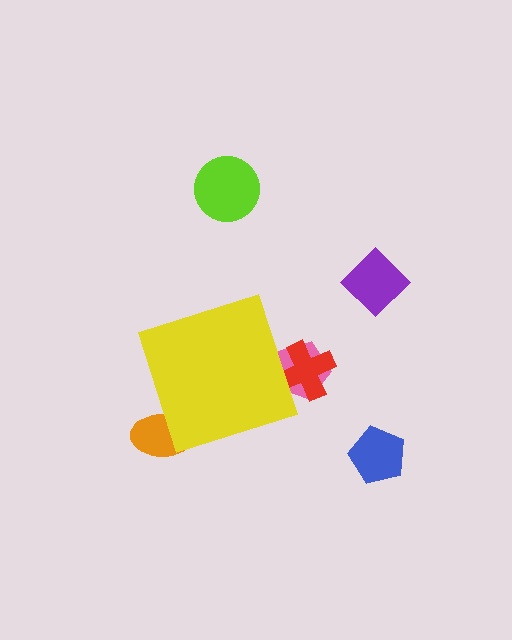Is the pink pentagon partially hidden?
Yes, the pink pentagon is partially hidden behind the yellow diamond.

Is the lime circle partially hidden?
No, the lime circle is fully visible.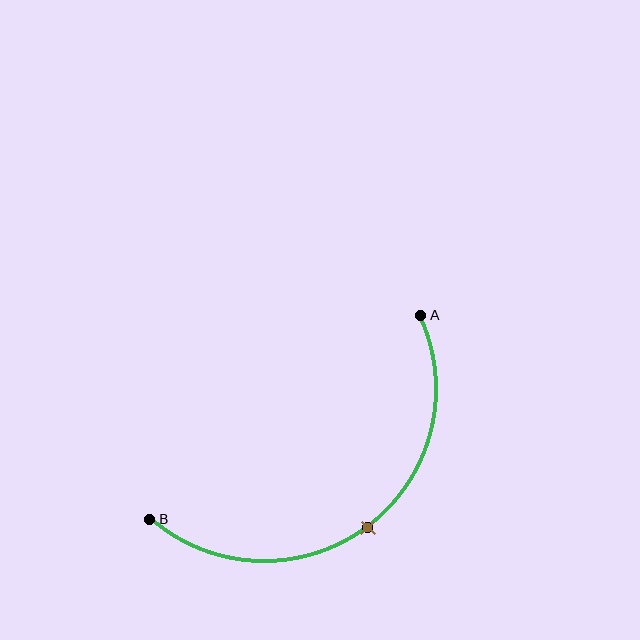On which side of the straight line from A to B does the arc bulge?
The arc bulges below and to the right of the straight line connecting A and B.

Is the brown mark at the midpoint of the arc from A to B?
Yes. The brown mark lies on the arc at equal arc-length from both A and B — it is the arc midpoint.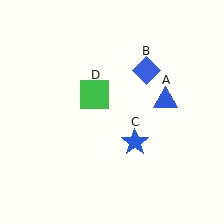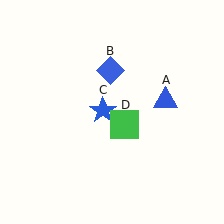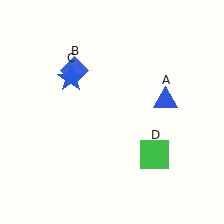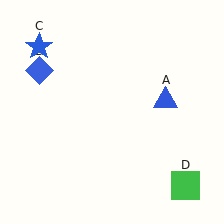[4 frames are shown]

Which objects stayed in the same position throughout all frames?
Blue triangle (object A) remained stationary.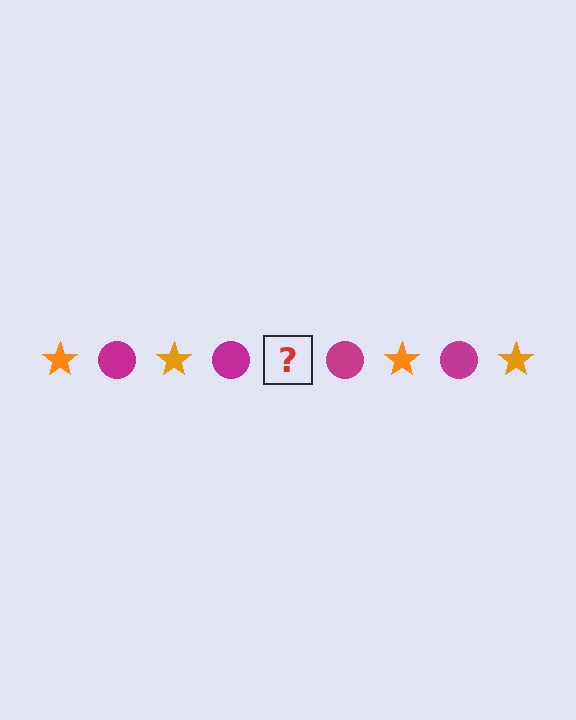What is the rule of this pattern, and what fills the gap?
The rule is that the pattern alternates between orange star and magenta circle. The gap should be filled with an orange star.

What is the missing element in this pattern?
The missing element is an orange star.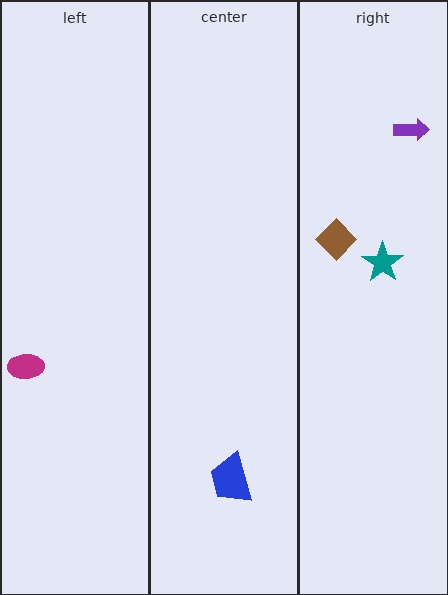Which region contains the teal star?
The right region.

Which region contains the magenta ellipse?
The left region.